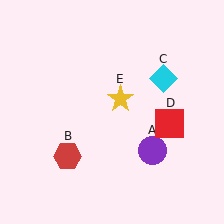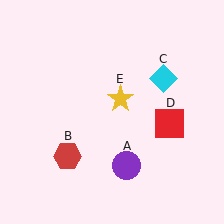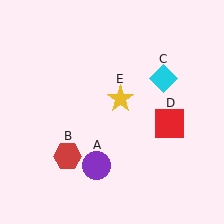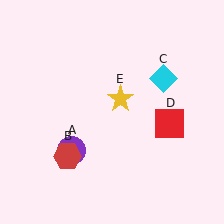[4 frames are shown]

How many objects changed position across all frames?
1 object changed position: purple circle (object A).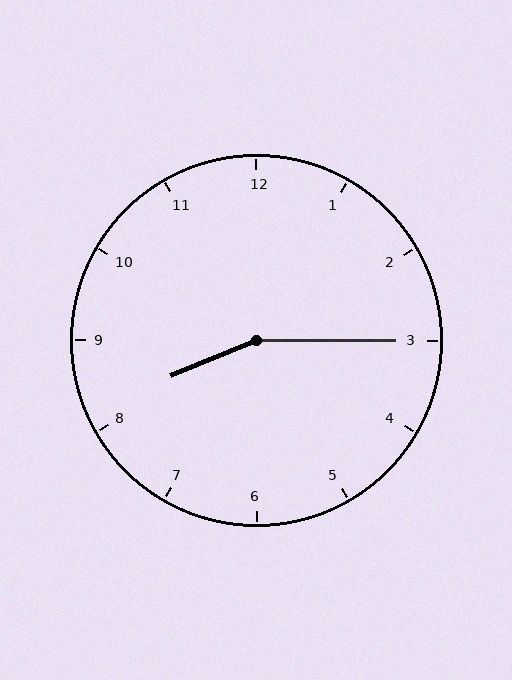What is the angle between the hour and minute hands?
Approximately 158 degrees.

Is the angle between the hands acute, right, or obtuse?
It is obtuse.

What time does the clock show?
8:15.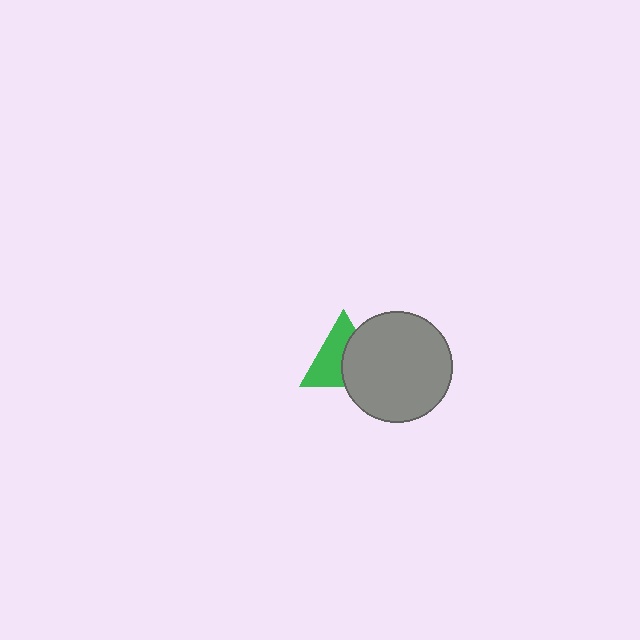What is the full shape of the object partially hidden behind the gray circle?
The partially hidden object is a green triangle.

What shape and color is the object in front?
The object in front is a gray circle.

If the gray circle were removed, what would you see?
You would see the complete green triangle.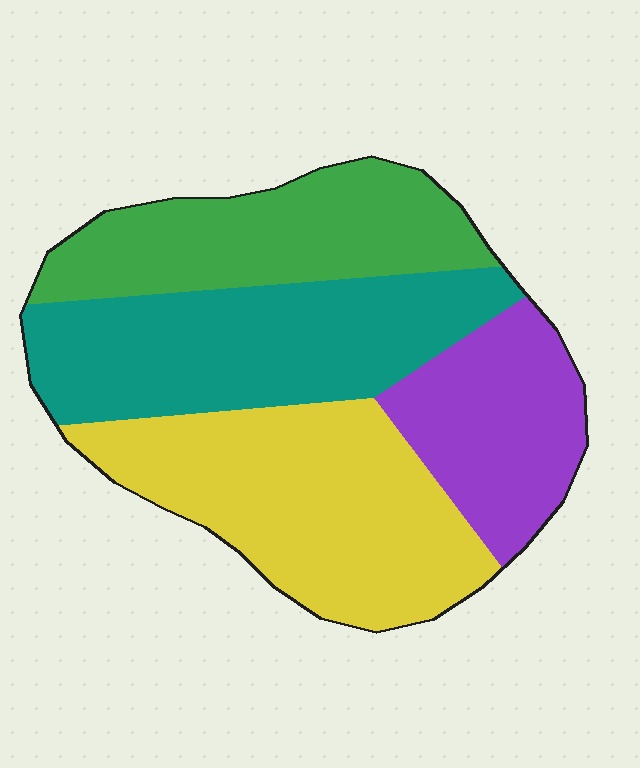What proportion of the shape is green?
Green covers about 20% of the shape.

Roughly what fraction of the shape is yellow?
Yellow covers around 30% of the shape.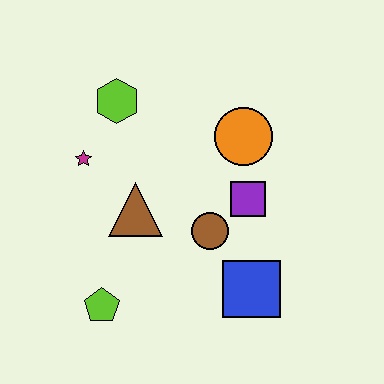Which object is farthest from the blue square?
The lime hexagon is farthest from the blue square.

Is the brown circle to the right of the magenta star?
Yes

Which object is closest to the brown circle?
The purple square is closest to the brown circle.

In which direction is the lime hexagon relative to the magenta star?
The lime hexagon is above the magenta star.